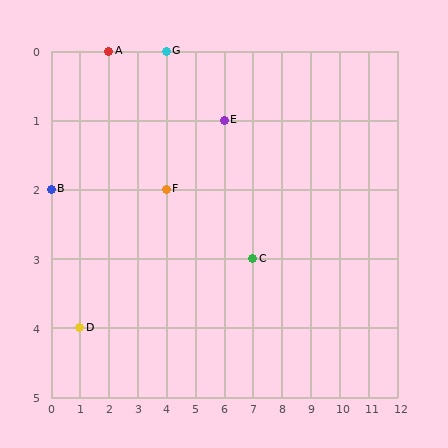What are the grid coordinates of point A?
Point A is at grid coordinates (2, 0).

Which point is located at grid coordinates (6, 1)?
Point E is at (6, 1).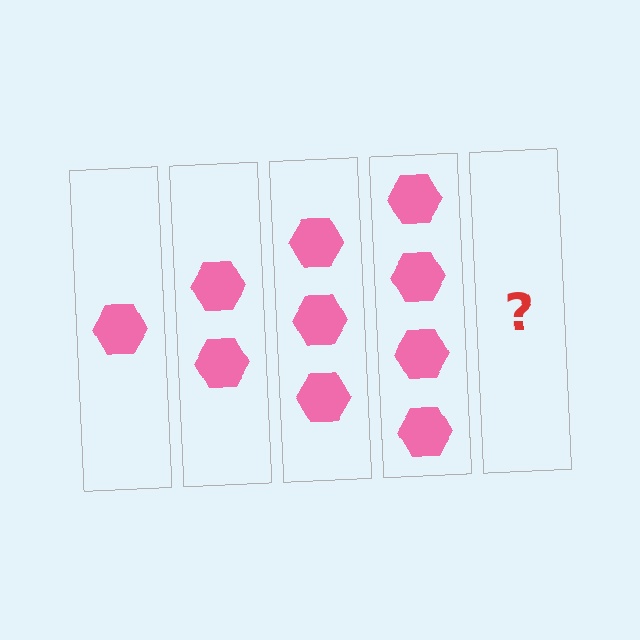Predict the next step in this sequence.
The next step is 5 hexagons.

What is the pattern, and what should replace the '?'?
The pattern is that each step adds one more hexagon. The '?' should be 5 hexagons.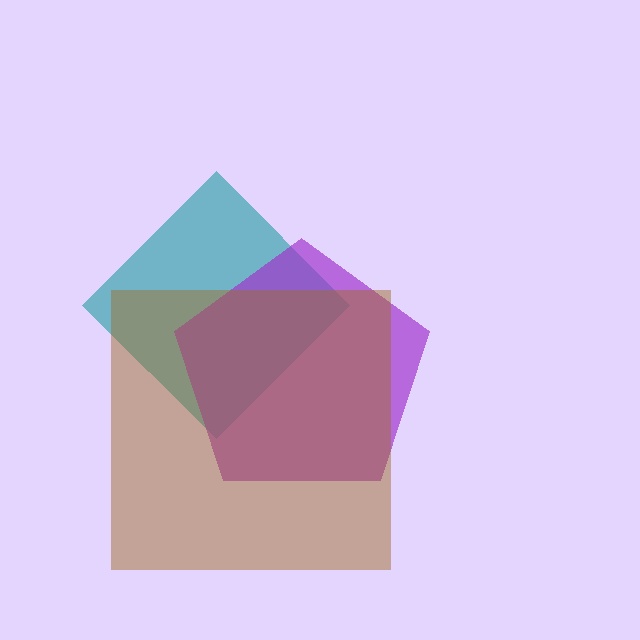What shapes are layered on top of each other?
The layered shapes are: a teal diamond, a purple pentagon, a brown square.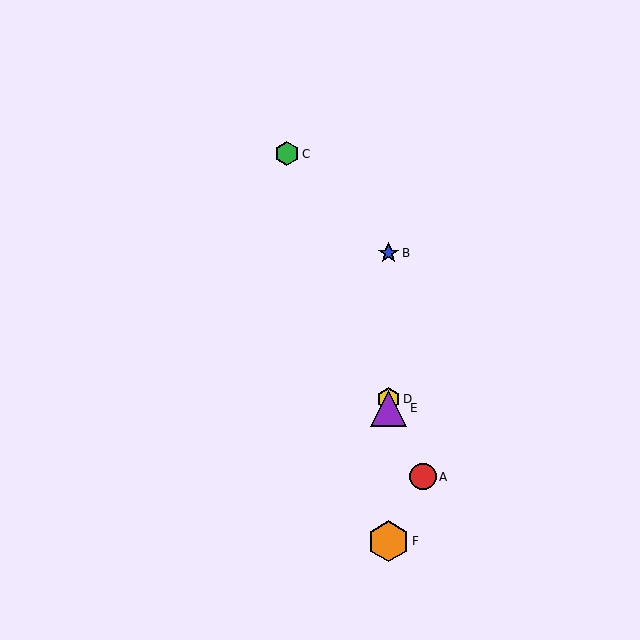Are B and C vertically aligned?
No, B is at x≈388 and C is at x≈287.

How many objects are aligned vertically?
4 objects (B, D, E, F) are aligned vertically.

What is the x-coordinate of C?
Object C is at x≈287.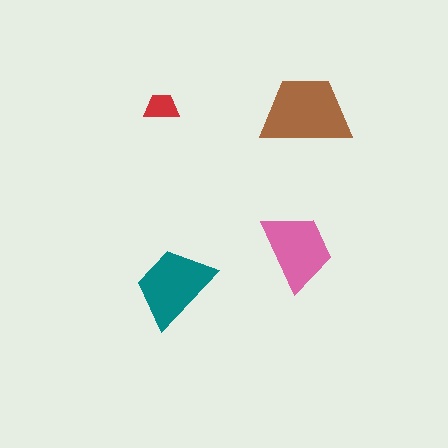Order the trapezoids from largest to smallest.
the brown one, the teal one, the pink one, the red one.